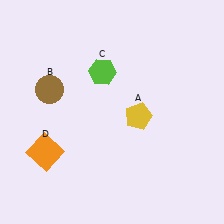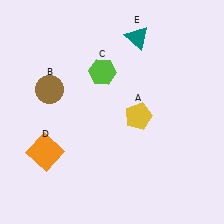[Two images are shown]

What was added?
A teal triangle (E) was added in Image 2.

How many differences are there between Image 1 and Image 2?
There is 1 difference between the two images.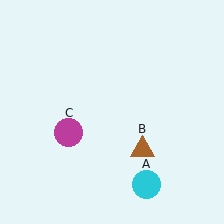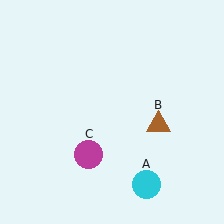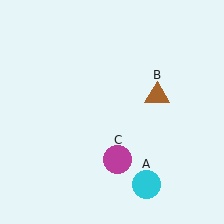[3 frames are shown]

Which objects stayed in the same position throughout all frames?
Cyan circle (object A) remained stationary.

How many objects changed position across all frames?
2 objects changed position: brown triangle (object B), magenta circle (object C).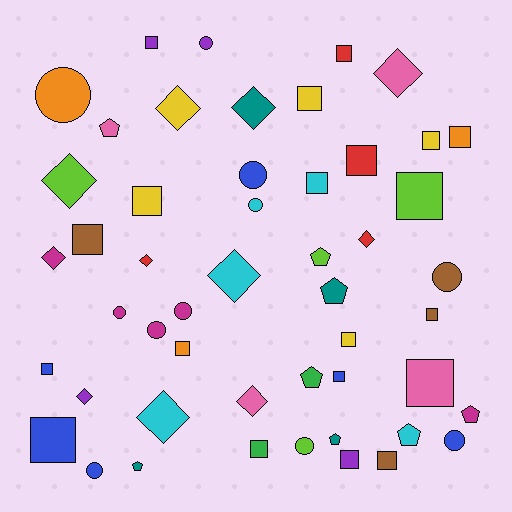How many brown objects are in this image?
There are 4 brown objects.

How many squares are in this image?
There are 20 squares.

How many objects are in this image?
There are 50 objects.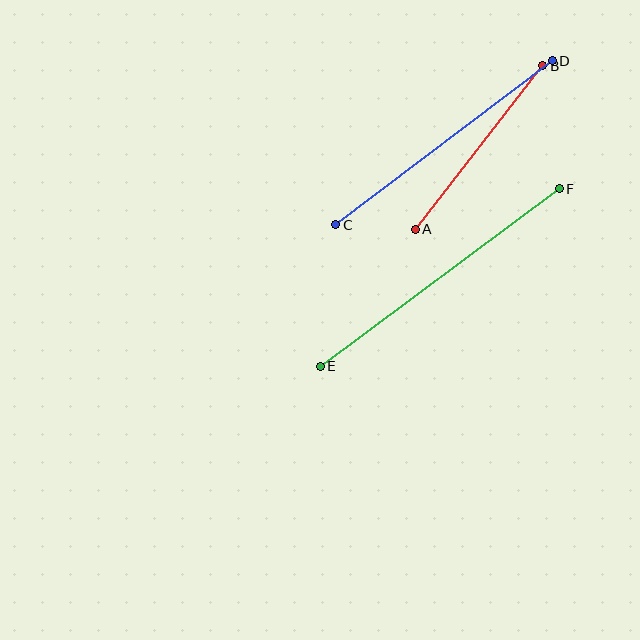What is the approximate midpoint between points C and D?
The midpoint is at approximately (444, 143) pixels.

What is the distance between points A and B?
The distance is approximately 207 pixels.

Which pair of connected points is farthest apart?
Points E and F are farthest apart.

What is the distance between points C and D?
The distance is approximately 272 pixels.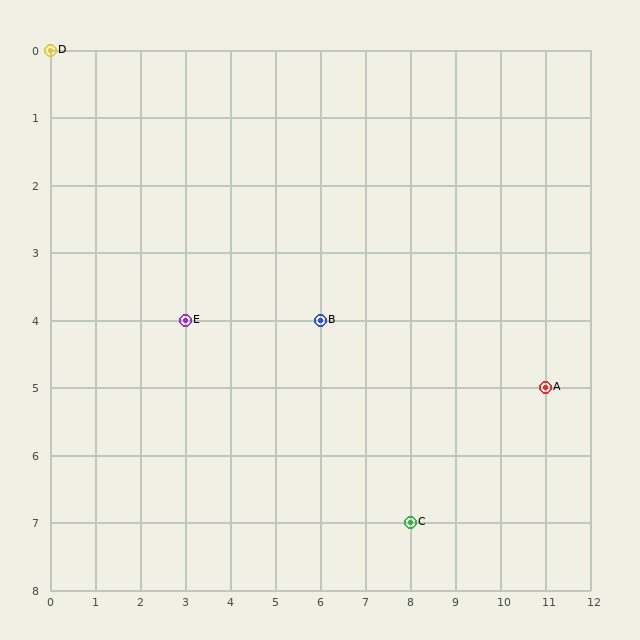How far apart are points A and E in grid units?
Points A and E are 8 columns and 1 row apart (about 8.1 grid units diagonally).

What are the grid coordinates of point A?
Point A is at grid coordinates (11, 5).